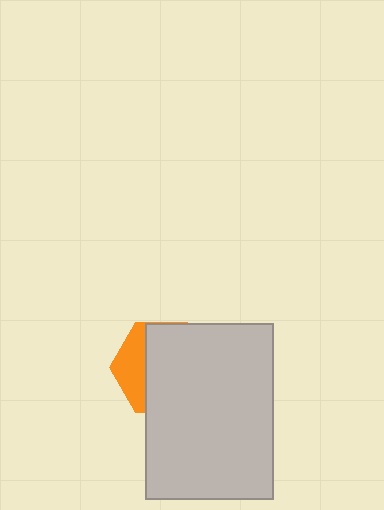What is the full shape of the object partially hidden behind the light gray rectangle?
The partially hidden object is an orange hexagon.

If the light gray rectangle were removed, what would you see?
You would see the complete orange hexagon.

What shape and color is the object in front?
The object in front is a light gray rectangle.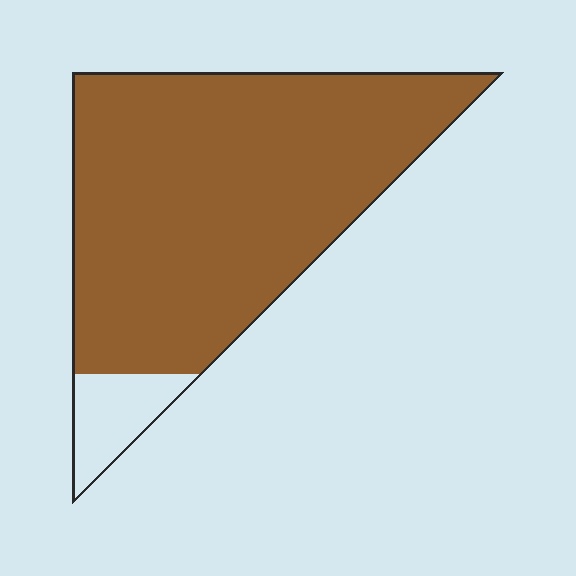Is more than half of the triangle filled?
Yes.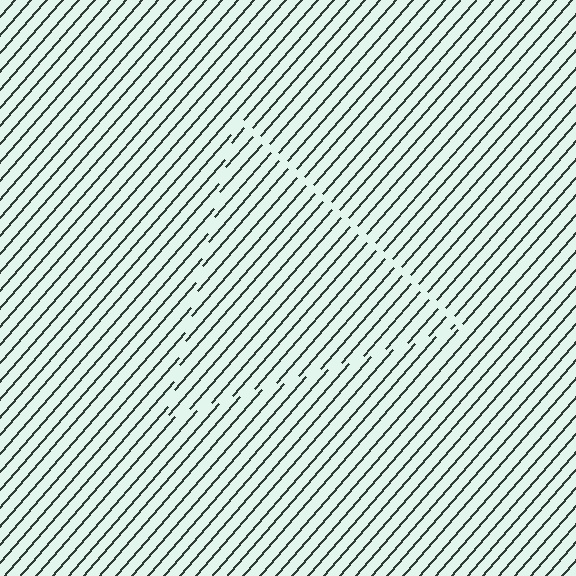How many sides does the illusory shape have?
3 sides — the line-ends trace a triangle.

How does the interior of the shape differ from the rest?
The interior of the shape contains the same grating, shifted by half a period — the contour is defined by the phase discontinuity where line-ends from the inner and outer gratings abut.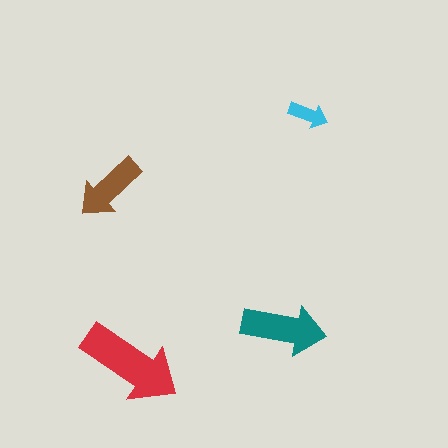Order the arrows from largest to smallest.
the red one, the teal one, the brown one, the cyan one.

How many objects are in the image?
There are 4 objects in the image.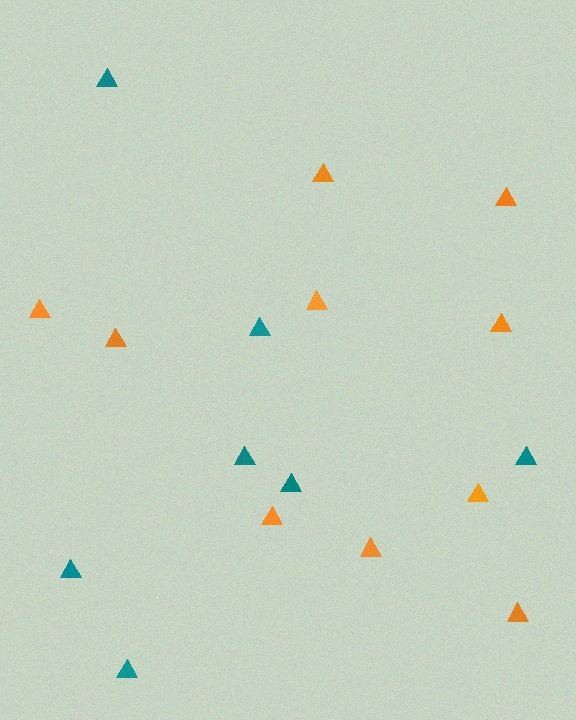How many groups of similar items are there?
There are 2 groups: one group of orange triangles (10) and one group of teal triangles (7).